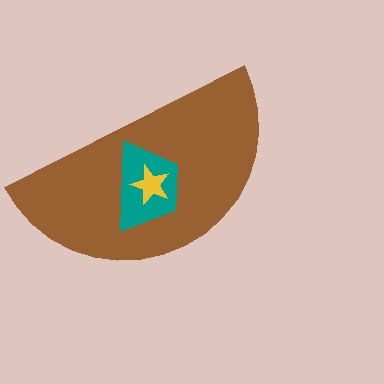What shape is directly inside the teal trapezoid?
The yellow star.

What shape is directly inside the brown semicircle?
The teal trapezoid.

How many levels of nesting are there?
3.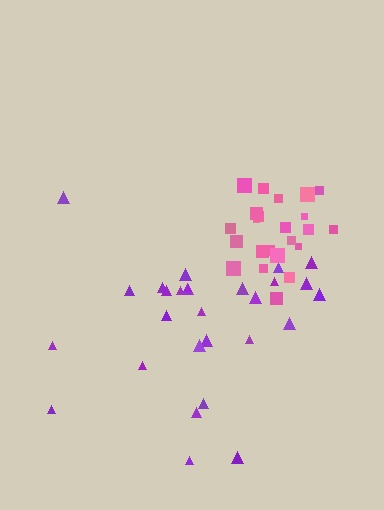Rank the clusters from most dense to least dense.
pink, purple.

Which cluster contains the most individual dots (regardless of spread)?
Purple (28).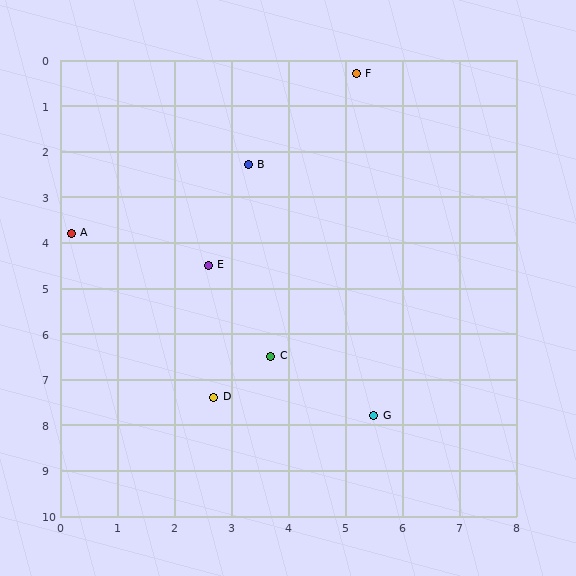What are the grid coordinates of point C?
Point C is at approximately (3.7, 6.5).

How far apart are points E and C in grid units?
Points E and C are about 2.3 grid units apart.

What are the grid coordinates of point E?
Point E is at approximately (2.6, 4.5).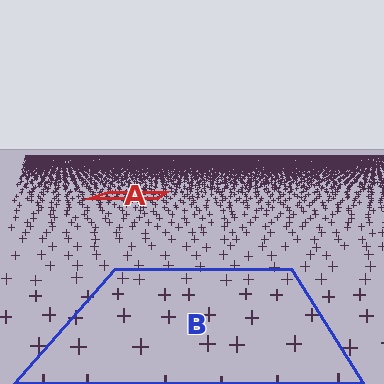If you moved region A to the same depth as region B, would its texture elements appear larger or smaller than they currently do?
They would appear larger. At a closer depth, the same texture elements are projected at a bigger on-screen size.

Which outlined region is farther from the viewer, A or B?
Region A is farther from the viewer — the texture elements inside it appear smaller and more densely packed.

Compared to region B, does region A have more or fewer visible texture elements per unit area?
Region A has more texture elements per unit area — they are packed more densely because it is farther away.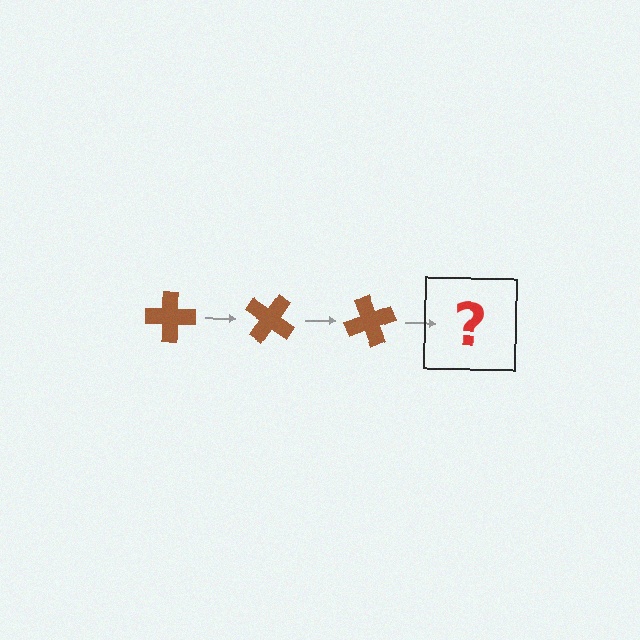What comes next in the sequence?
The next element should be a brown cross rotated 105 degrees.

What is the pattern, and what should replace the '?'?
The pattern is that the cross rotates 35 degrees each step. The '?' should be a brown cross rotated 105 degrees.